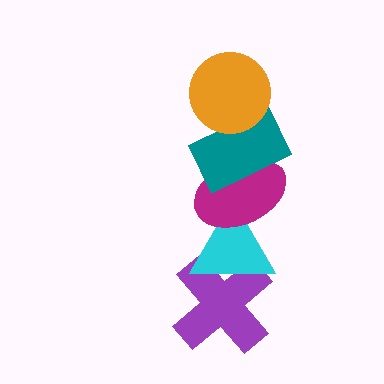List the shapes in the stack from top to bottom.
From top to bottom: the orange circle, the teal rectangle, the magenta ellipse, the cyan triangle, the purple cross.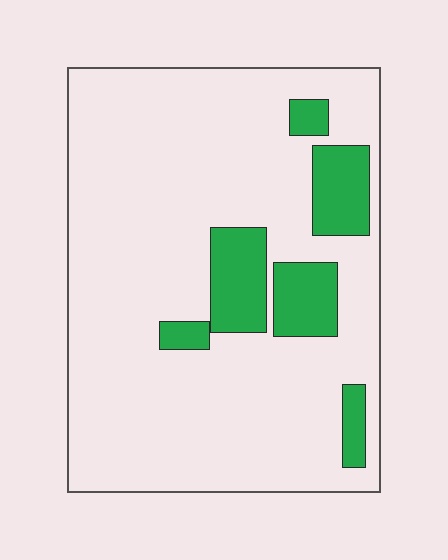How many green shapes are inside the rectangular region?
6.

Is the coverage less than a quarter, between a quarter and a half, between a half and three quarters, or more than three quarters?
Less than a quarter.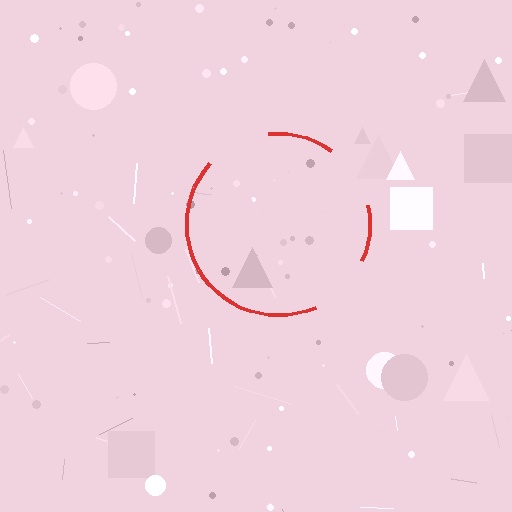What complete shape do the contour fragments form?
The contour fragments form a circle.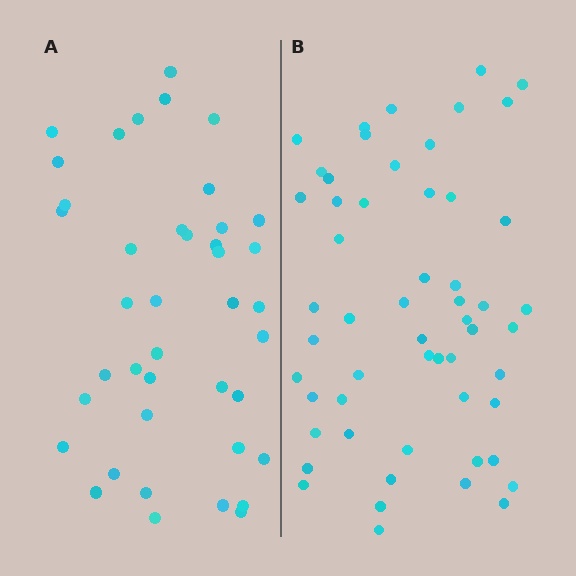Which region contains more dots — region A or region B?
Region B (the right region) has more dots.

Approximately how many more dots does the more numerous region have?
Region B has approximately 15 more dots than region A.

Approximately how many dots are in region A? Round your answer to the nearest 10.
About 40 dots. (The exact count is 41, which rounds to 40.)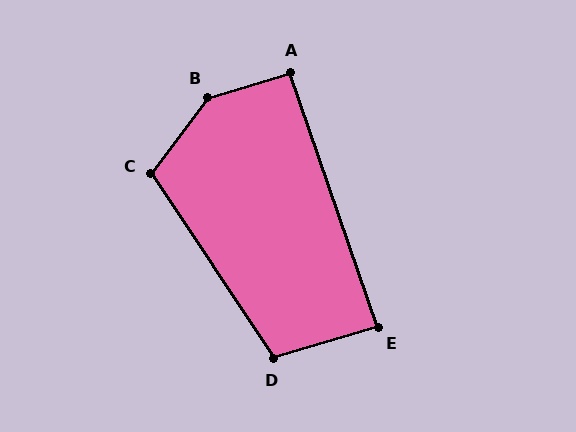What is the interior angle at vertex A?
Approximately 92 degrees (approximately right).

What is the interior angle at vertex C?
Approximately 110 degrees (obtuse).